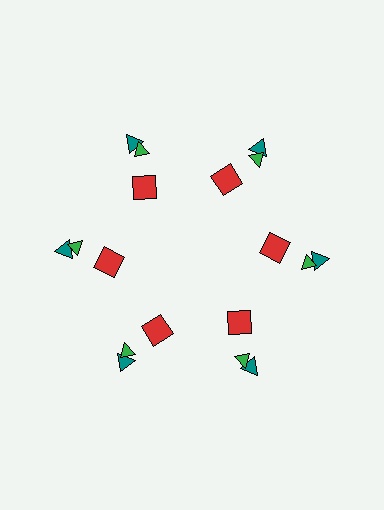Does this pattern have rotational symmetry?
Yes, this pattern has 6-fold rotational symmetry. It looks the same after rotating 60 degrees around the center.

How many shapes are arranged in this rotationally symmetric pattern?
There are 18 shapes, arranged in 6 groups of 3.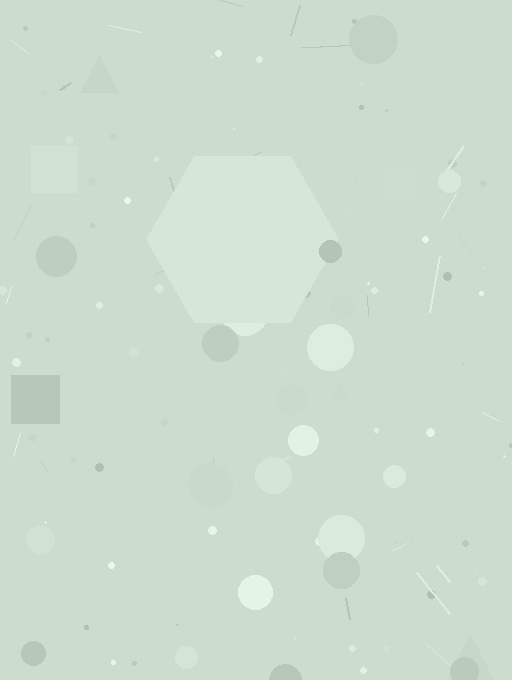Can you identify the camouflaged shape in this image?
The camouflaged shape is a hexagon.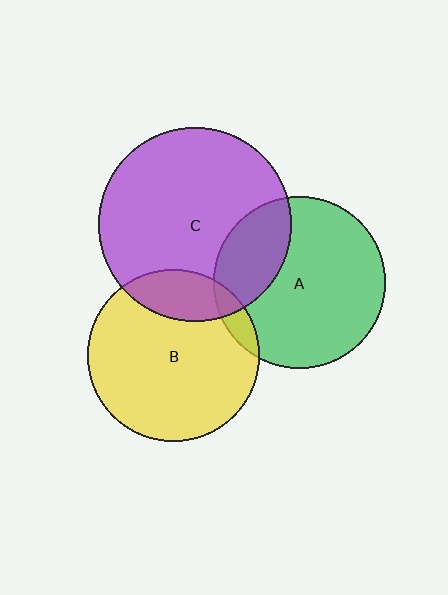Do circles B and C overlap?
Yes.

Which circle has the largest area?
Circle C (purple).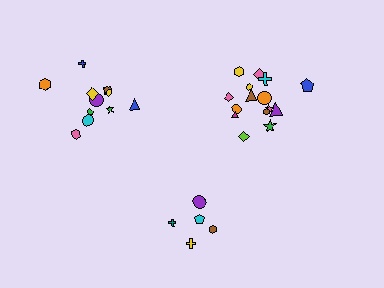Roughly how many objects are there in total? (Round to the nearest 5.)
Roughly 30 objects in total.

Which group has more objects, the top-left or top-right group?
The top-right group.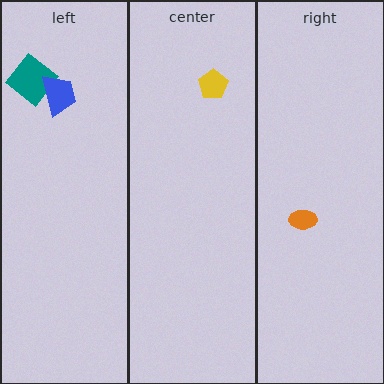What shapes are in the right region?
The orange ellipse.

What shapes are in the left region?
The teal diamond, the blue trapezoid.